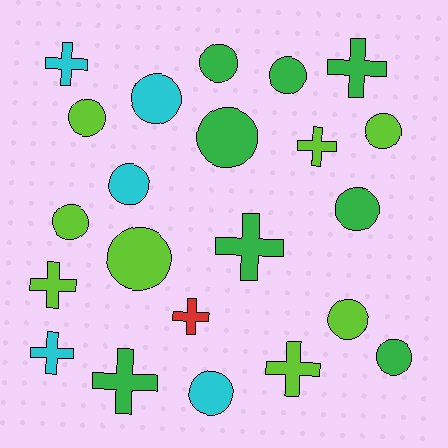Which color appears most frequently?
Lime, with 8 objects.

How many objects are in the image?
There are 22 objects.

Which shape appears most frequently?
Circle, with 13 objects.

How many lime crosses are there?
There are 3 lime crosses.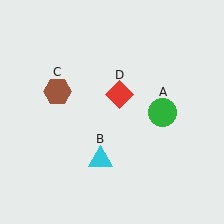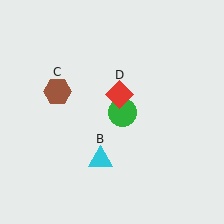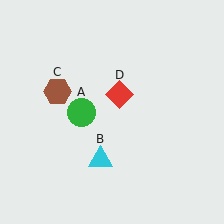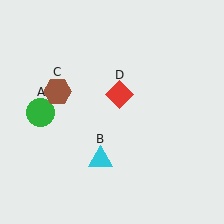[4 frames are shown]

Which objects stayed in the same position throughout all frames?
Cyan triangle (object B) and brown hexagon (object C) and red diamond (object D) remained stationary.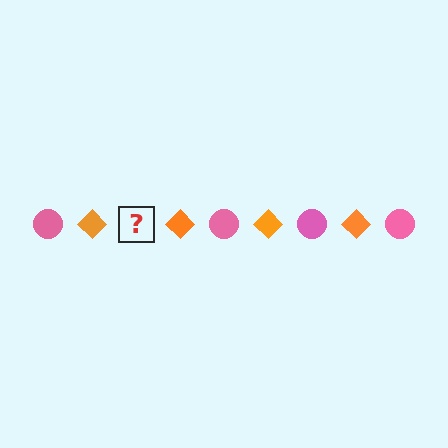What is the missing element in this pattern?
The missing element is a pink circle.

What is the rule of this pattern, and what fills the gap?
The rule is that the pattern alternates between pink circle and orange diamond. The gap should be filled with a pink circle.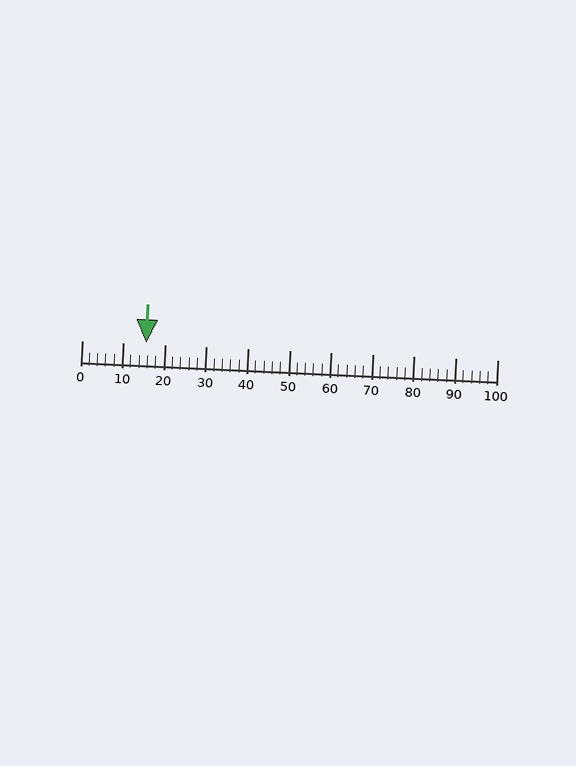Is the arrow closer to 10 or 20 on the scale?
The arrow is closer to 20.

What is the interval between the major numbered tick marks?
The major tick marks are spaced 10 units apart.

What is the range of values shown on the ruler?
The ruler shows values from 0 to 100.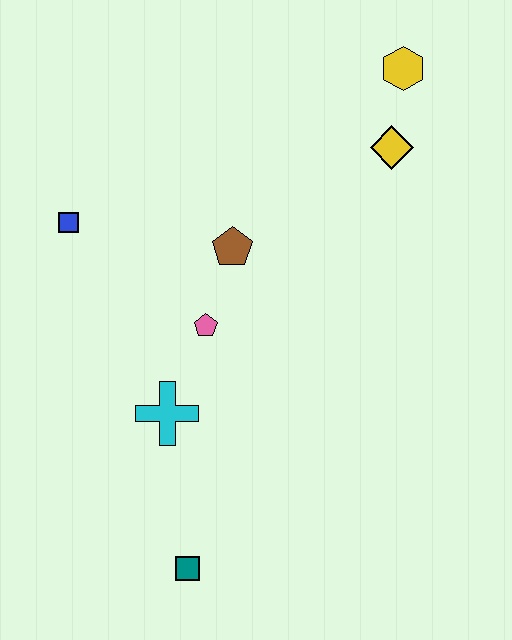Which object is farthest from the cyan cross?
The yellow hexagon is farthest from the cyan cross.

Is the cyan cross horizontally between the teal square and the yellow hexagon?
No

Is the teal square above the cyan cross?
No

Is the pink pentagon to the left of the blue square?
No